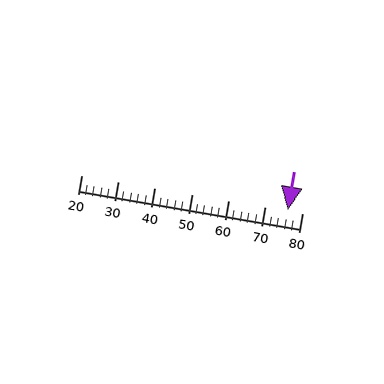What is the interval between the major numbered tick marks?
The major tick marks are spaced 10 units apart.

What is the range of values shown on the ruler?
The ruler shows values from 20 to 80.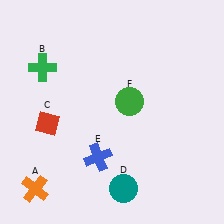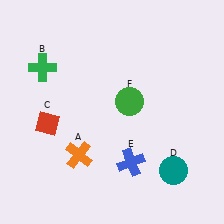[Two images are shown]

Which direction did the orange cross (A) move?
The orange cross (A) moved right.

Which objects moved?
The objects that moved are: the orange cross (A), the teal circle (D), the blue cross (E).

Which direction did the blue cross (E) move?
The blue cross (E) moved right.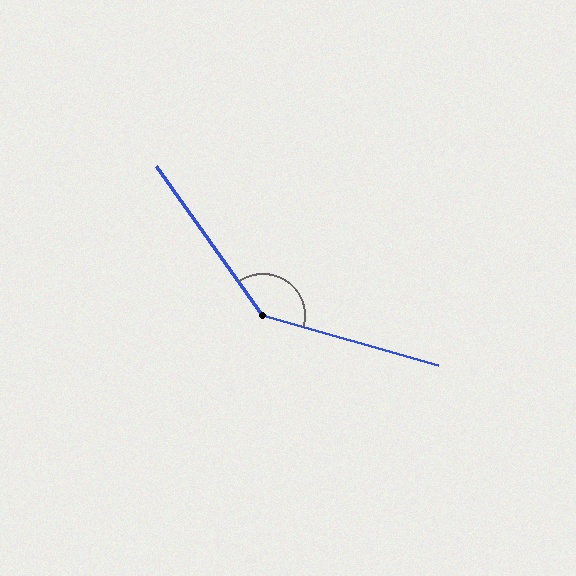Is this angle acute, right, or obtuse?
It is obtuse.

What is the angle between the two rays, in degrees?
Approximately 141 degrees.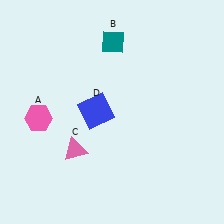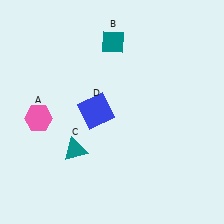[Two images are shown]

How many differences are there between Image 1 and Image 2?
There is 1 difference between the two images.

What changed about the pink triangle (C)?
In Image 1, C is pink. In Image 2, it changed to teal.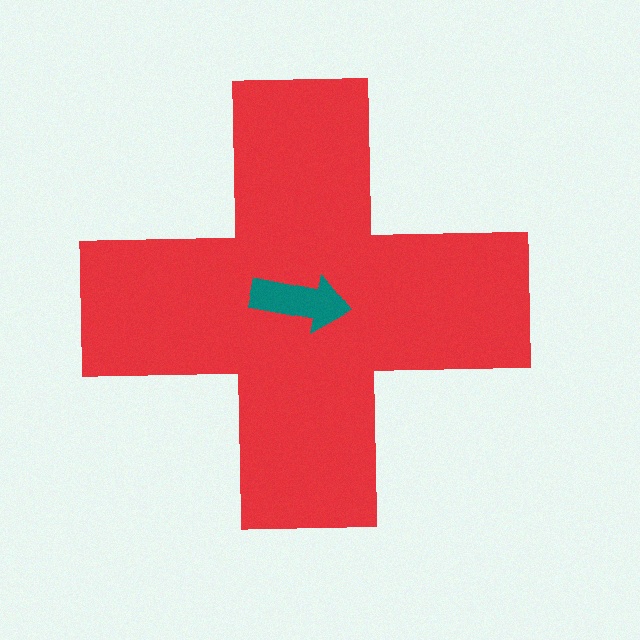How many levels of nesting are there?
2.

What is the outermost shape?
The red cross.